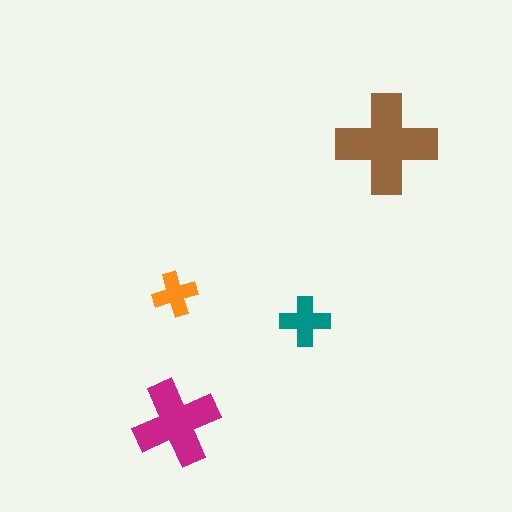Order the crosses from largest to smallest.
the brown one, the magenta one, the teal one, the orange one.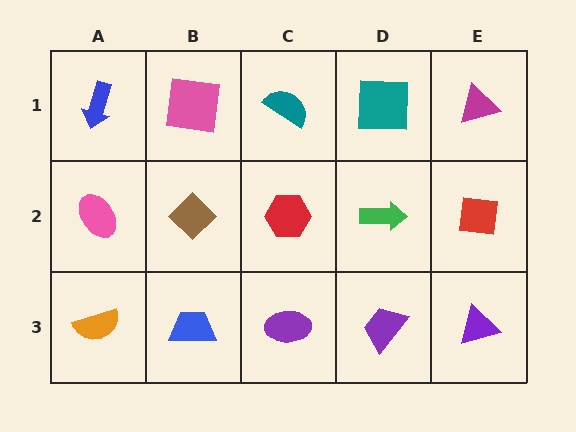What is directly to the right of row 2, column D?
A red square.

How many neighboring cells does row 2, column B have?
4.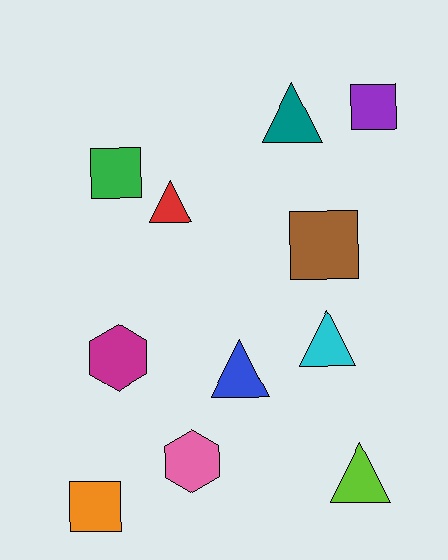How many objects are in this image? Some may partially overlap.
There are 11 objects.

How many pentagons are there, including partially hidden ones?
There are no pentagons.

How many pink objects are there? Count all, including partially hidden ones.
There is 1 pink object.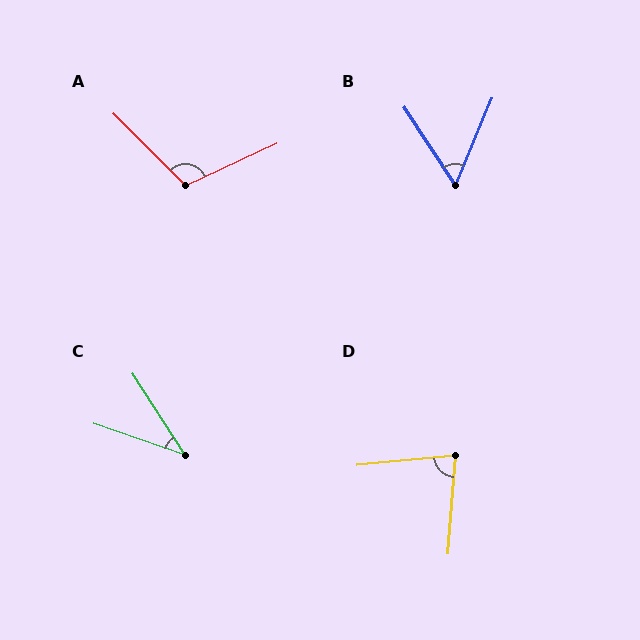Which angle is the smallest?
C, at approximately 38 degrees.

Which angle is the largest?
A, at approximately 110 degrees.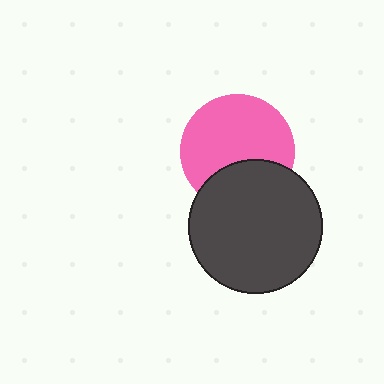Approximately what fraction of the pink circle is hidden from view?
Roughly 31% of the pink circle is hidden behind the dark gray circle.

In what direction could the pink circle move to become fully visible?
The pink circle could move up. That would shift it out from behind the dark gray circle entirely.